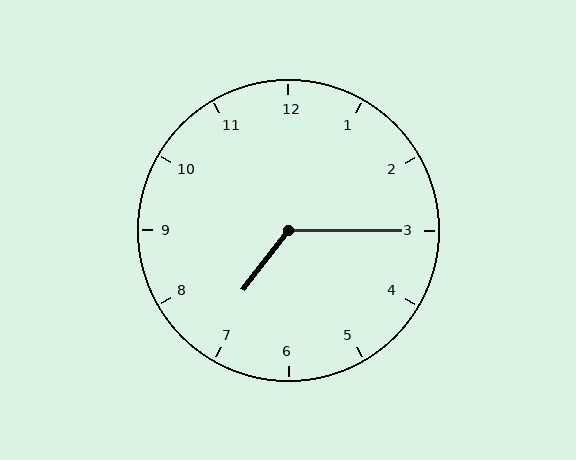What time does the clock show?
7:15.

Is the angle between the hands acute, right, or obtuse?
It is obtuse.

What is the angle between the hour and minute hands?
Approximately 128 degrees.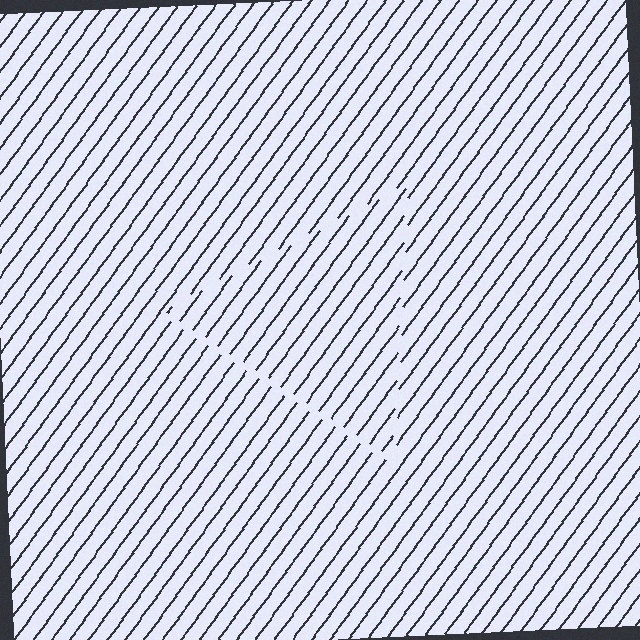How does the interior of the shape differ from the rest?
The interior of the shape contains the same grating, shifted by half a period — the contour is defined by the phase discontinuity where line-ends from the inner and outer gratings abut.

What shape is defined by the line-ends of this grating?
An illusory triangle. The interior of the shape contains the same grating, shifted by half a period — the contour is defined by the phase discontinuity where line-ends from the inner and outer gratings abut.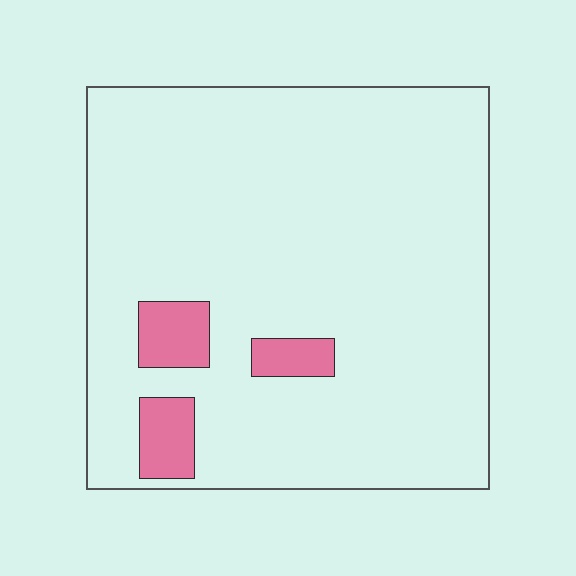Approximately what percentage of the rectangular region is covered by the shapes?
Approximately 10%.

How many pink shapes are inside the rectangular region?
3.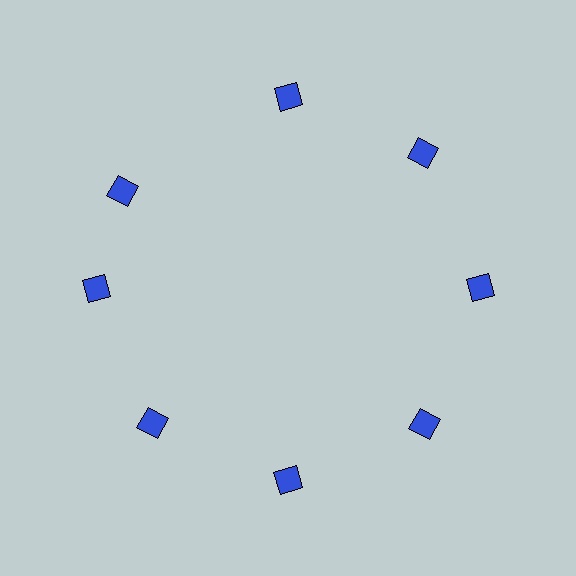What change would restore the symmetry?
The symmetry would be restored by rotating it back into even spacing with its neighbors so that all 8 diamonds sit at equal angles and equal distance from the center.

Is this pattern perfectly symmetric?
No. The 8 blue diamonds are arranged in a ring, but one element near the 10 o'clock position is rotated out of alignment along the ring, breaking the 8-fold rotational symmetry.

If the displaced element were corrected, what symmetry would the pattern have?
It would have 8-fold rotational symmetry — the pattern would map onto itself every 45 degrees.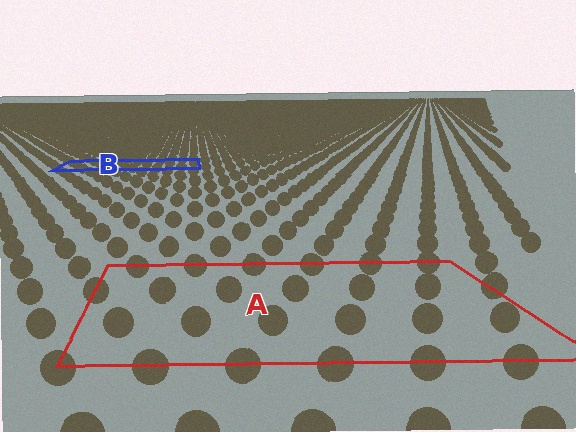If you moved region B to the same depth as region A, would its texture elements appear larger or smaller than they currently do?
They would appear larger. At a closer depth, the same texture elements are projected at a bigger on-screen size.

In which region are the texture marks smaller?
The texture marks are smaller in region B, because it is farther away.